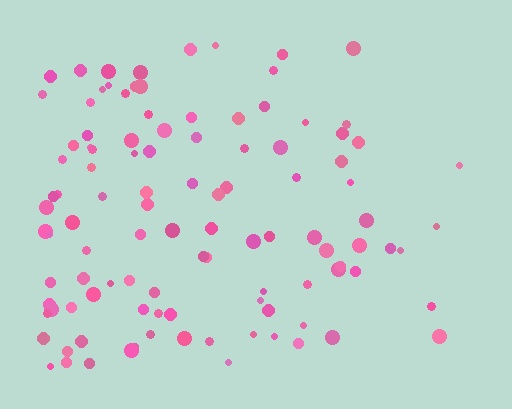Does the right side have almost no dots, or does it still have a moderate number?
Still a moderate number, just noticeably fewer than the left.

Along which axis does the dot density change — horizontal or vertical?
Horizontal.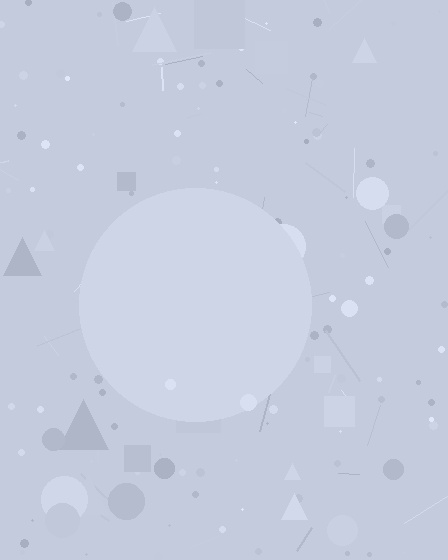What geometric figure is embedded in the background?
A circle is embedded in the background.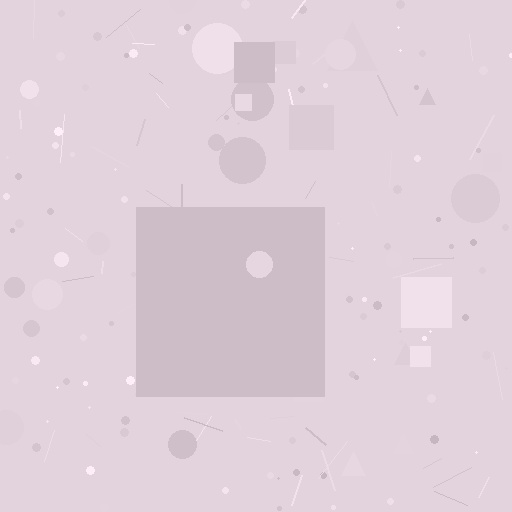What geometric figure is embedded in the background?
A square is embedded in the background.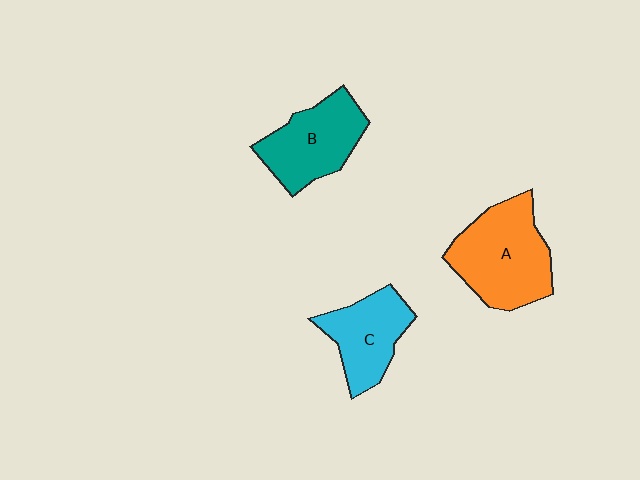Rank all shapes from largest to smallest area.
From largest to smallest: A (orange), B (teal), C (cyan).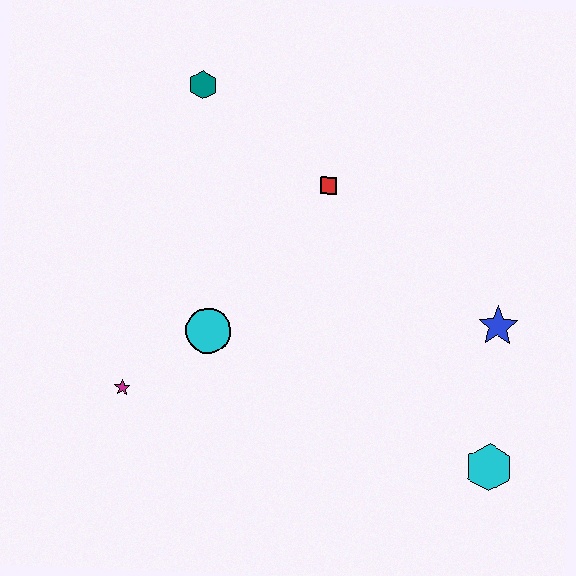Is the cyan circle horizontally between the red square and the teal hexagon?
Yes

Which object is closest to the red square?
The teal hexagon is closest to the red square.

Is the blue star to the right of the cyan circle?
Yes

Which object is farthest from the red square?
The cyan hexagon is farthest from the red square.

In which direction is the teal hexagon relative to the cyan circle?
The teal hexagon is above the cyan circle.